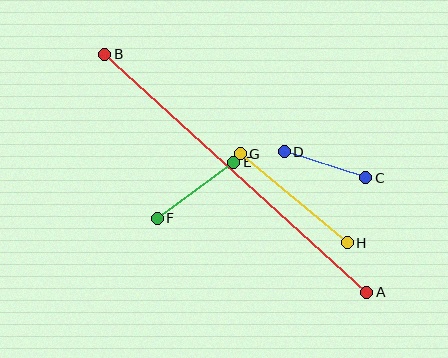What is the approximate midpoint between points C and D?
The midpoint is at approximately (325, 165) pixels.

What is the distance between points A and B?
The distance is approximately 354 pixels.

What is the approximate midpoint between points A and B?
The midpoint is at approximately (236, 173) pixels.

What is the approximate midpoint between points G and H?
The midpoint is at approximately (294, 198) pixels.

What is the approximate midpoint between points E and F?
The midpoint is at approximately (196, 190) pixels.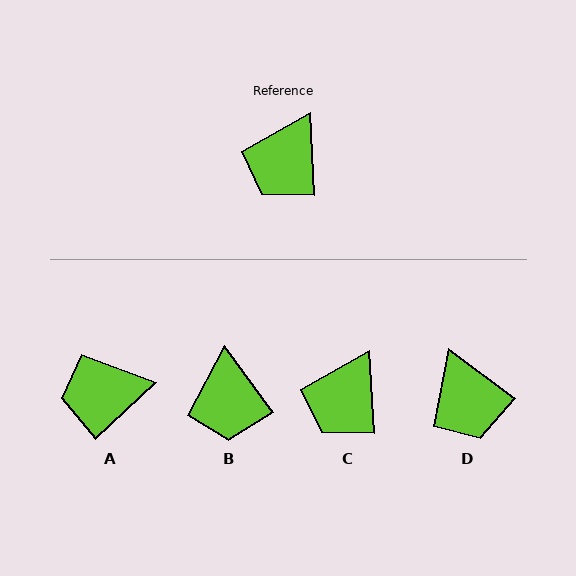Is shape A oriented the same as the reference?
No, it is off by about 50 degrees.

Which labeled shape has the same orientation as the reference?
C.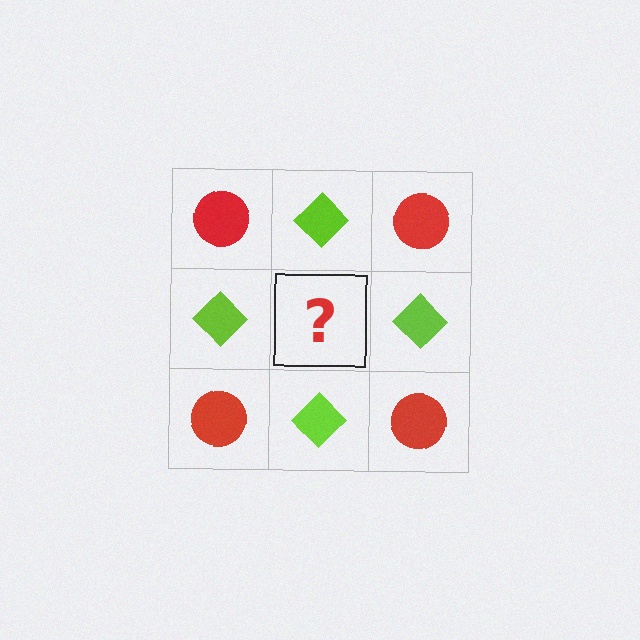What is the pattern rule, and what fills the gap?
The rule is that it alternates red circle and lime diamond in a checkerboard pattern. The gap should be filled with a red circle.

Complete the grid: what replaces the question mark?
The question mark should be replaced with a red circle.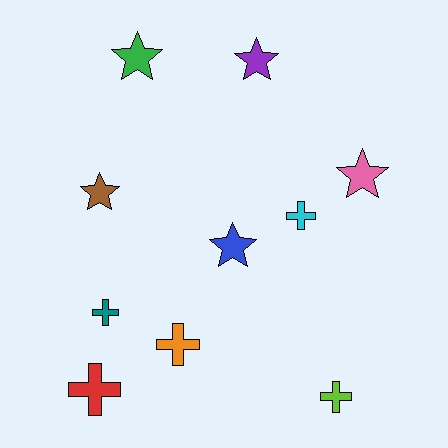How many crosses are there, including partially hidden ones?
There are 5 crosses.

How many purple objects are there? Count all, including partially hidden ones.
There is 1 purple object.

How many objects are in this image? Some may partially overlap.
There are 10 objects.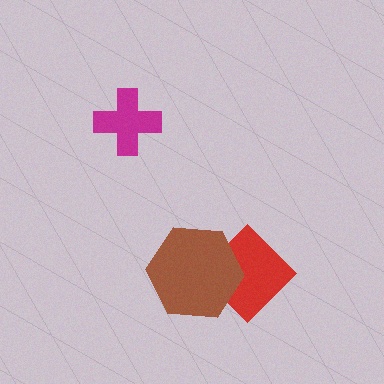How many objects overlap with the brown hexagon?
1 object overlaps with the brown hexagon.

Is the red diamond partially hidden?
Yes, it is partially covered by another shape.